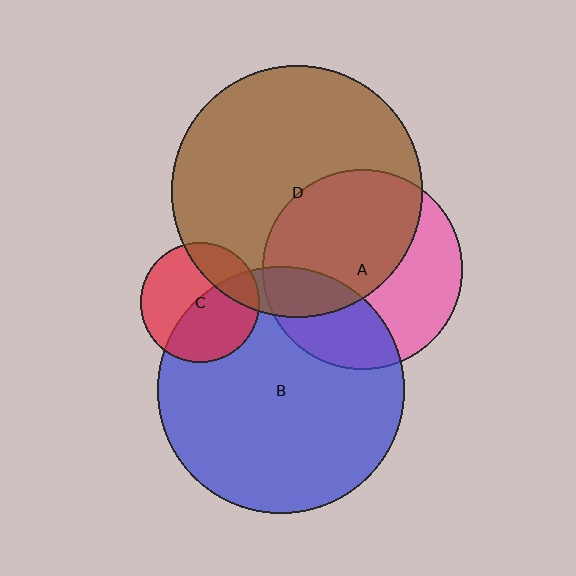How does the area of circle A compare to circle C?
Approximately 2.8 times.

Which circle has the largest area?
Circle D (brown).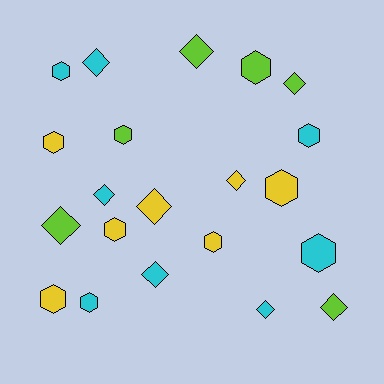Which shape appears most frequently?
Hexagon, with 11 objects.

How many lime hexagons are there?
There are 2 lime hexagons.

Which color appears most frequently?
Cyan, with 8 objects.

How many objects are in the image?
There are 21 objects.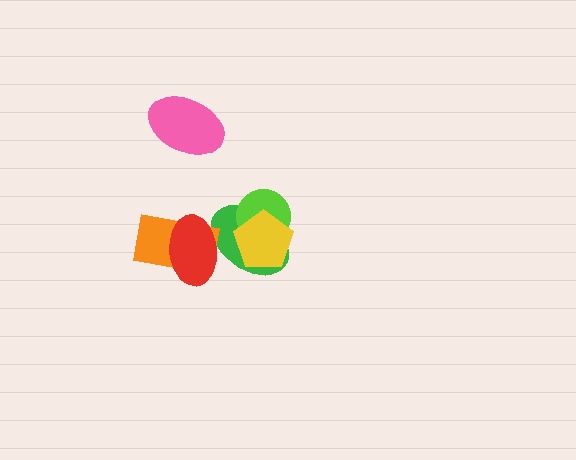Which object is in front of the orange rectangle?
The red ellipse is in front of the orange rectangle.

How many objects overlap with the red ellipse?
2 objects overlap with the red ellipse.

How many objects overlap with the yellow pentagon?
2 objects overlap with the yellow pentagon.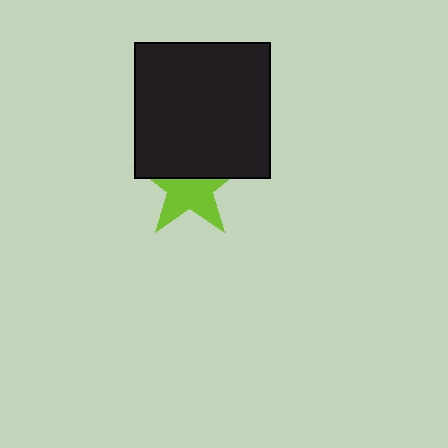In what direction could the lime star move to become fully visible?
The lime star could move down. That would shift it out from behind the black square entirely.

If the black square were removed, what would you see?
You would see the complete lime star.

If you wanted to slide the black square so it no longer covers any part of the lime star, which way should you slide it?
Slide it up — that is the most direct way to separate the two shapes.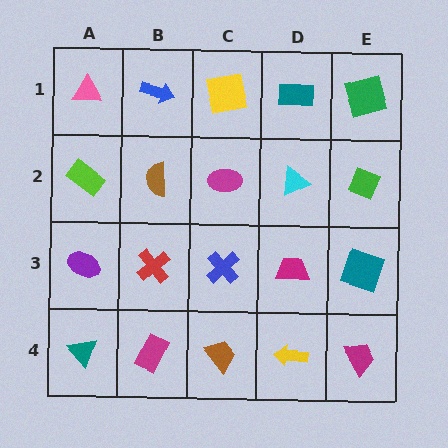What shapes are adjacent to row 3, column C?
A magenta ellipse (row 2, column C), a brown trapezoid (row 4, column C), a red cross (row 3, column B), a magenta trapezoid (row 3, column D).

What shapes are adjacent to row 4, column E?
A teal square (row 3, column E), a yellow arrow (row 4, column D).